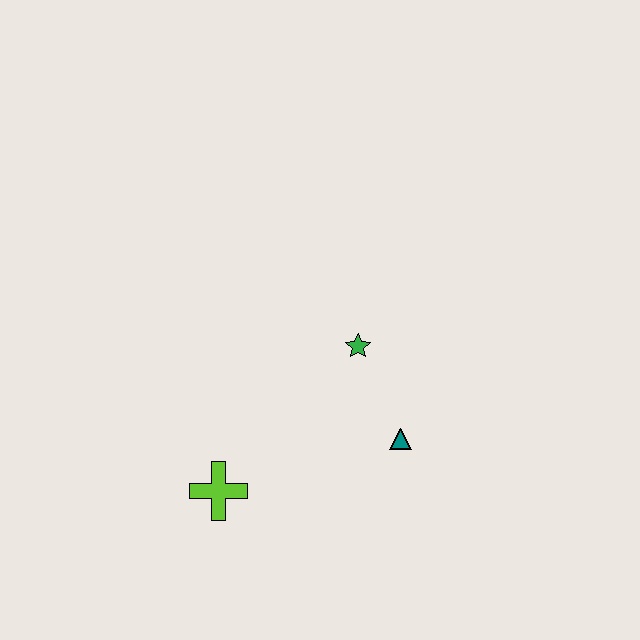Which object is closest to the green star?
The teal triangle is closest to the green star.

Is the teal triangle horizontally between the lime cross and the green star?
No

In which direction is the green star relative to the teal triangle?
The green star is above the teal triangle.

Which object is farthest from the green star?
The lime cross is farthest from the green star.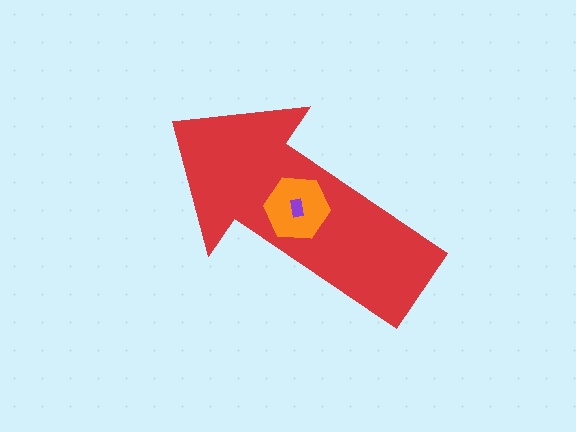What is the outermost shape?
The red arrow.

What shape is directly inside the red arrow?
The orange hexagon.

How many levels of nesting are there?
3.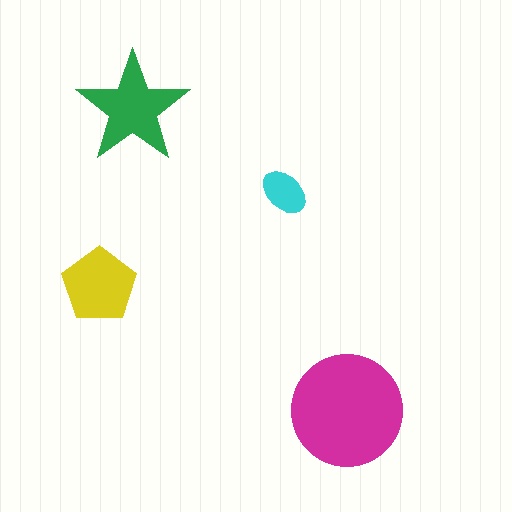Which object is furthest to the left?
The yellow pentagon is leftmost.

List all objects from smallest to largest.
The cyan ellipse, the yellow pentagon, the green star, the magenta circle.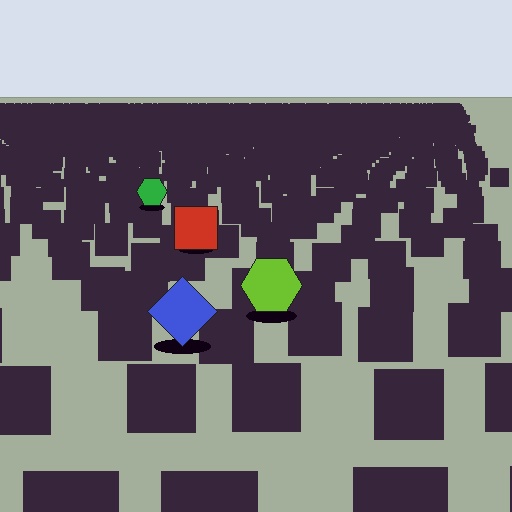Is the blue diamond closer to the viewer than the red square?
Yes. The blue diamond is closer — you can tell from the texture gradient: the ground texture is coarser near it.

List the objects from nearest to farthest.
From nearest to farthest: the blue diamond, the lime hexagon, the red square, the green hexagon.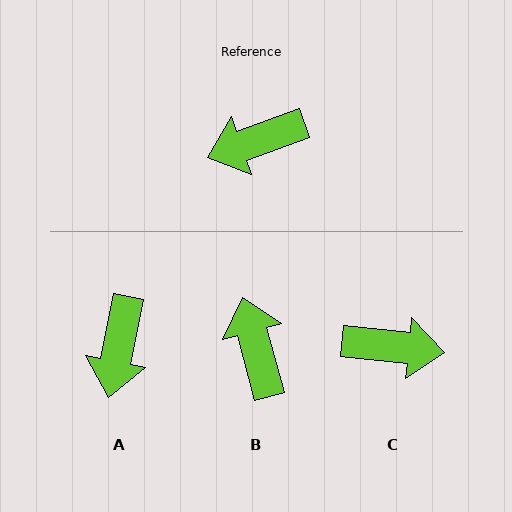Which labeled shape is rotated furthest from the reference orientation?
C, about 154 degrees away.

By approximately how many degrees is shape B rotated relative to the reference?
Approximately 94 degrees clockwise.